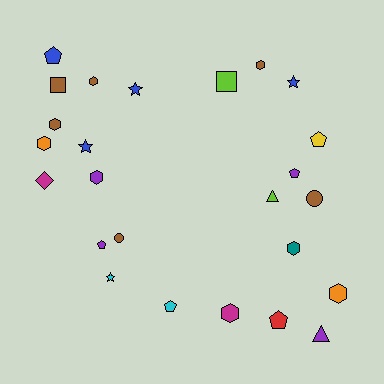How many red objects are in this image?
There is 1 red object.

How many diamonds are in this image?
There is 1 diamond.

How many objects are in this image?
There are 25 objects.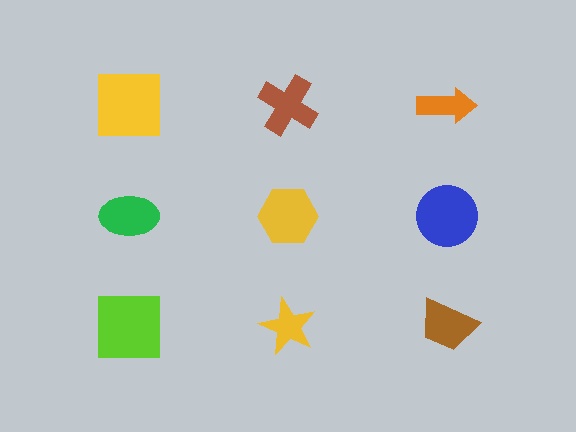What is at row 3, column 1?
A lime square.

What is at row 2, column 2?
A yellow hexagon.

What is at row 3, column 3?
A brown trapezoid.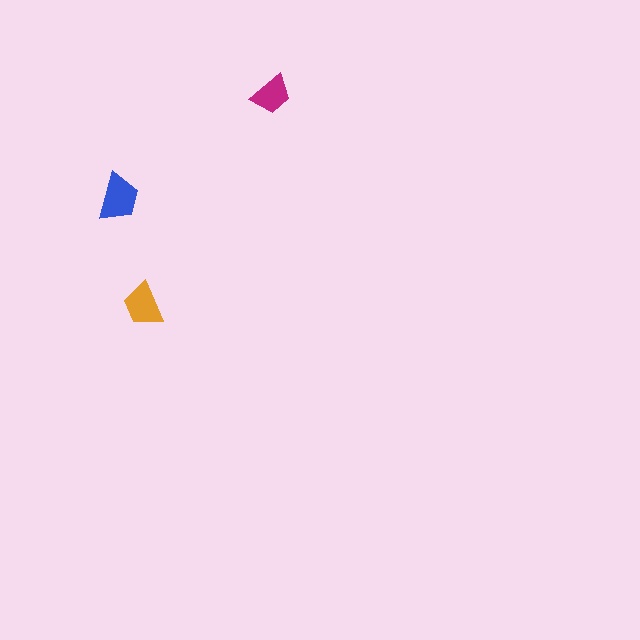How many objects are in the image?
There are 3 objects in the image.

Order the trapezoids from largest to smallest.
the blue one, the orange one, the magenta one.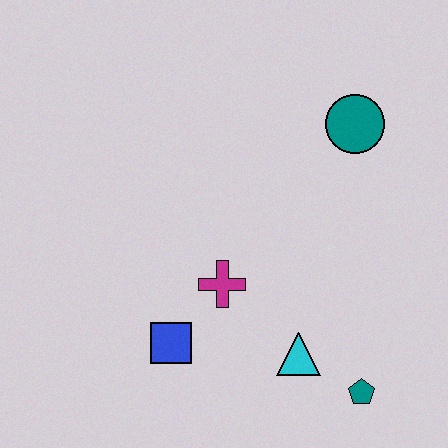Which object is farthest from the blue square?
The teal circle is farthest from the blue square.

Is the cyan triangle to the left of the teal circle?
Yes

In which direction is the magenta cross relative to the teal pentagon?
The magenta cross is to the left of the teal pentagon.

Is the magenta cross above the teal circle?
No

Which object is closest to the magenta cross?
The blue square is closest to the magenta cross.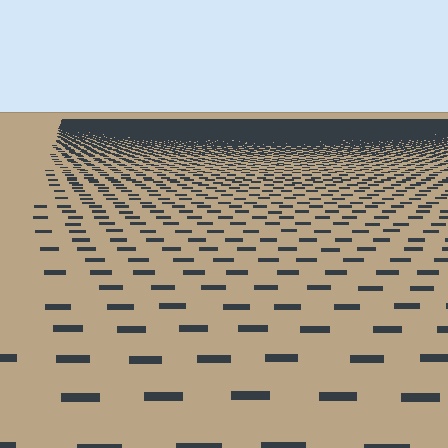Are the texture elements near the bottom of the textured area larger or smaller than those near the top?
Larger. Near the bottom, elements are closer to the viewer and appear at a bigger on-screen size.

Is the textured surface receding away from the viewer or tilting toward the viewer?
The surface is receding away from the viewer. Texture elements get smaller and denser toward the top.